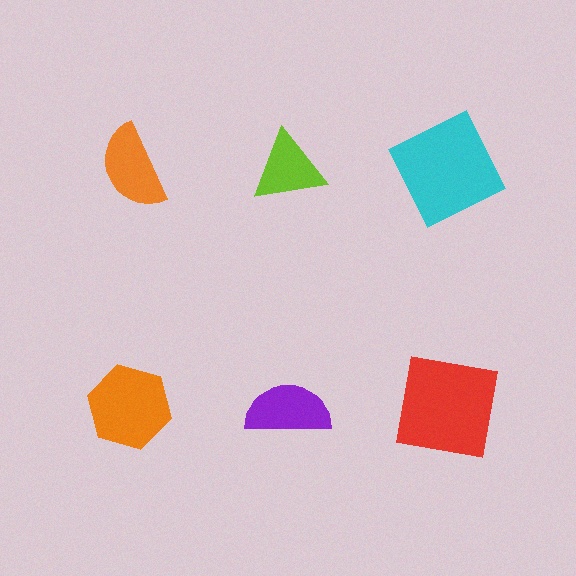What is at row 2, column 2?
A purple semicircle.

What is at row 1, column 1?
An orange semicircle.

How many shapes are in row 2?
3 shapes.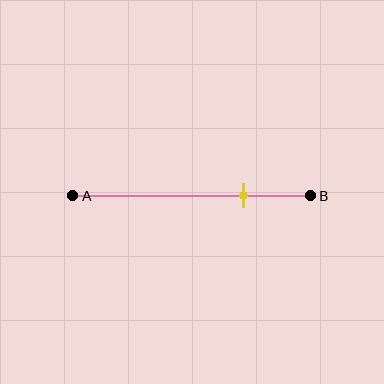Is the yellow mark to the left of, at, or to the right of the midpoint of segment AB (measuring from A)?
The yellow mark is to the right of the midpoint of segment AB.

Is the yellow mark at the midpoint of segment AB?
No, the mark is at about 70% from A, not at the 50% midpoint.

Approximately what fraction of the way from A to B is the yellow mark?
The yellow mark is approximately 70% of the way from A to B.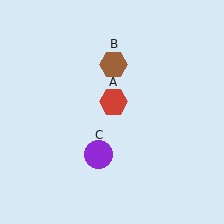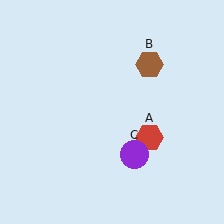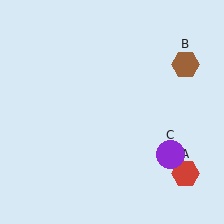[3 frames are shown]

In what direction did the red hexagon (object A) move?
The red hexagon (object A) moved down and to the right.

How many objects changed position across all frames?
3 objects changed position: red hexagon (object A), brown hexagon (object B), purple circle (object C).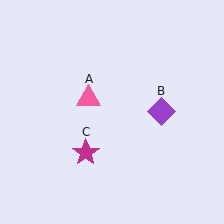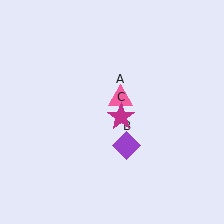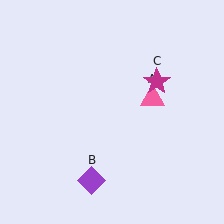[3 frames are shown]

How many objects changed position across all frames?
3 objects changed position: pink triangle (object A), purple diamond (object B), magenta star (object C).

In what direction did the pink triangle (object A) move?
The pink triangle (object A) moved right.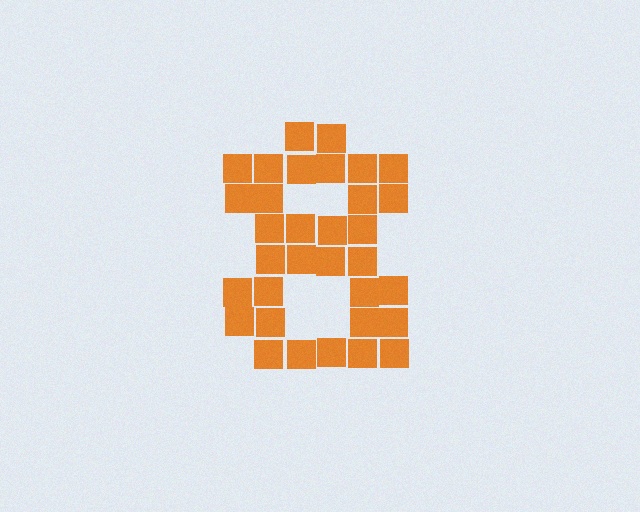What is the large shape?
The large shape is the digit 8.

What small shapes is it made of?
It is made of small squares.